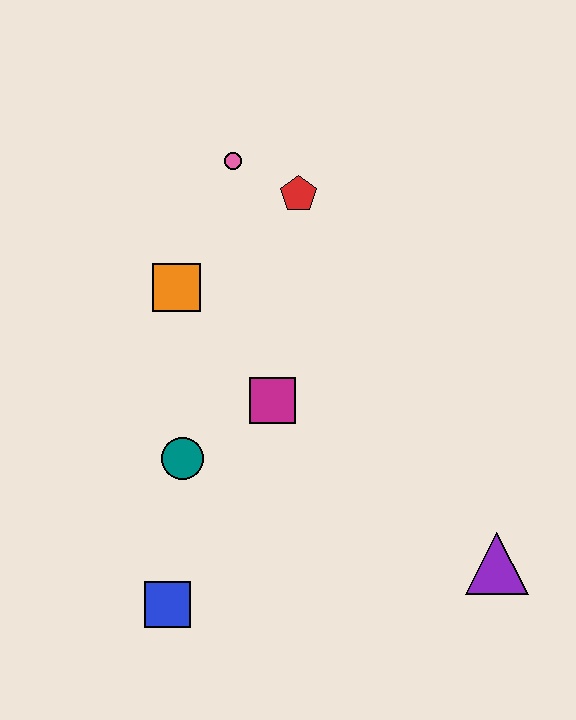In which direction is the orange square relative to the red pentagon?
The orange square is to the left of the red pentagon.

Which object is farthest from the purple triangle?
The pink circle is farthest from the purple triangle.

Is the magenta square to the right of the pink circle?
Yes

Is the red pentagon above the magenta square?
Yes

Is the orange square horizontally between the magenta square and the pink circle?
No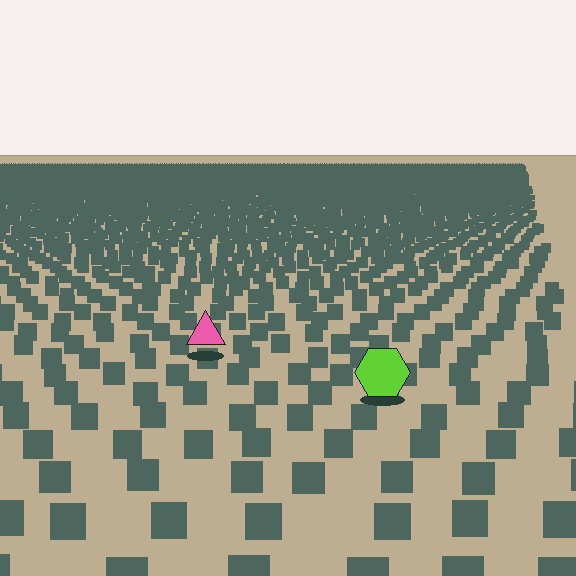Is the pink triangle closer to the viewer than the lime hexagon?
No. The lime hexagon is closer — you can tell from the texture gradient: the ground texture is coarser near it.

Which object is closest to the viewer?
The lime hexagon is closest. The texture marks near it are larger and more spread out.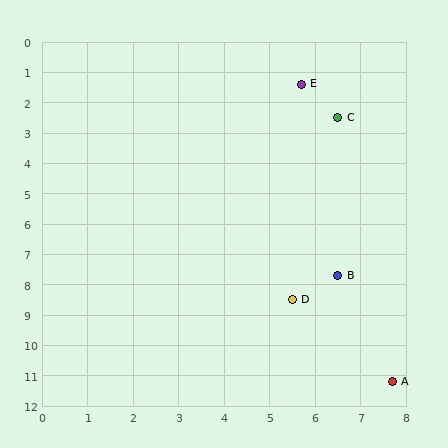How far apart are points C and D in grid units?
Points C and D are about 6.1 grid units apart.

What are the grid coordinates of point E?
Point E is at approximately (5.7, 1.4).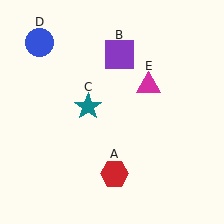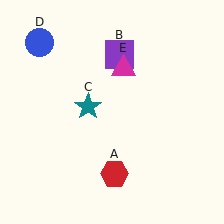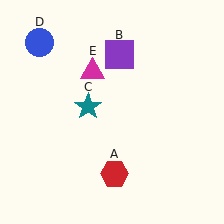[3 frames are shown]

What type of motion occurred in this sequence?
The magenta triangle (object E) rotated counterclockwise around the center of the scene.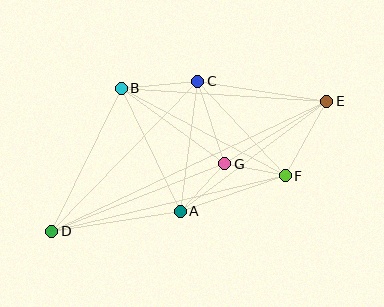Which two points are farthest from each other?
Points D and E are farthest from each other.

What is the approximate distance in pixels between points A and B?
The distance between A and B is approximately 137 pixels.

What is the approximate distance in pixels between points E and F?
The distance between E and F is approximately 85 pixels.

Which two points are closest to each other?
Points F and G are closest to each other.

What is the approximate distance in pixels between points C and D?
The distance between C and D is approximately 209 pixels.